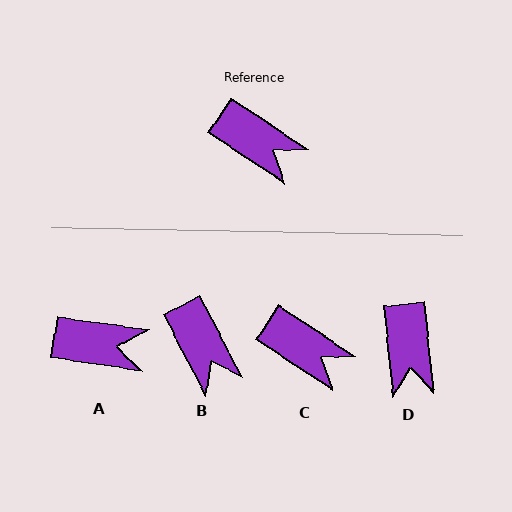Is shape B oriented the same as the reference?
No, it is off by about 28 degrees.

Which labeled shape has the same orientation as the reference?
C.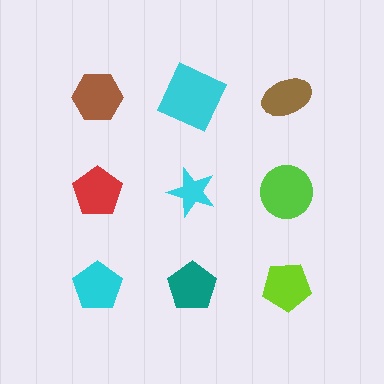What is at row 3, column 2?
A teal pentagon.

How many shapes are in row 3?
3 shapes.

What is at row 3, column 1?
A cyan pentagon.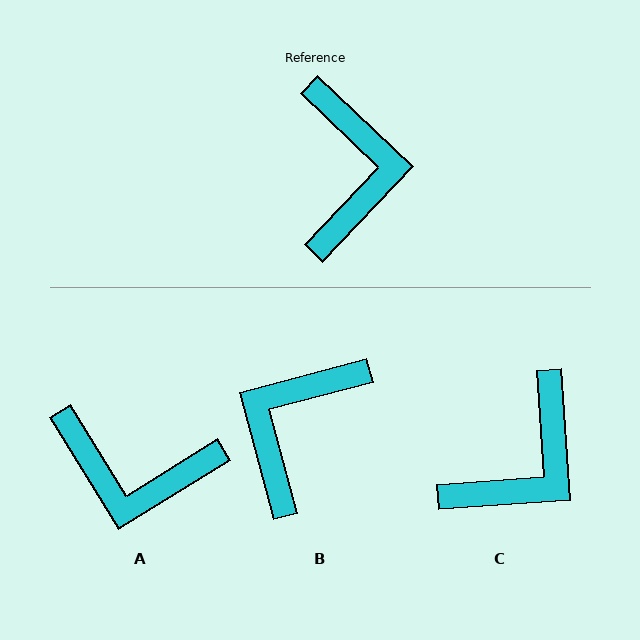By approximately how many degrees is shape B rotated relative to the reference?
Approximately 148 degrees counter-clockwise.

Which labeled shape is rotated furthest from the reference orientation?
B, about 148 degrees away.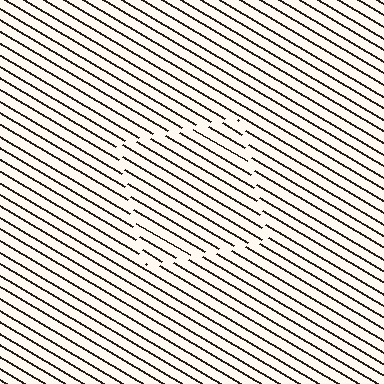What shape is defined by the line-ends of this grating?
An illusory square. The interior of the shape contains the same grating, shifted by half a period — the contour is defined by the phase discontinuity where line-ends from the inner and outer gratings abut.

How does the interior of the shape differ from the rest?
The interior of the shape contains the same grating, shifted by half a period — the contour is defined by the phase discontinuity where line-ends from the inner and outer gratings abut.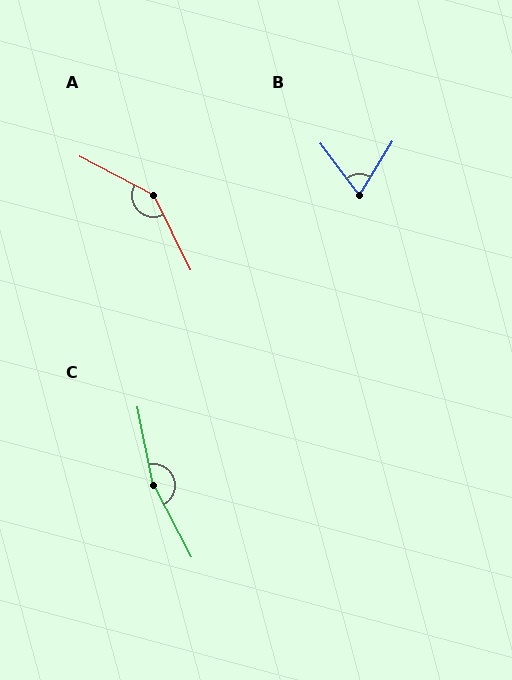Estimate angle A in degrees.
Approximately 144 degrees.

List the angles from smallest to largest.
B (68°), A (144°), C (163°).